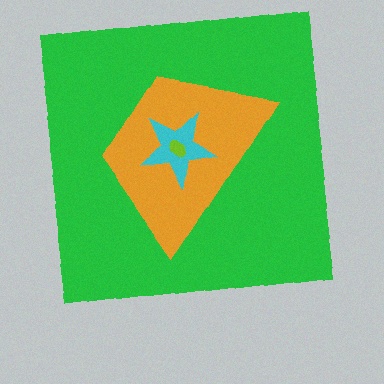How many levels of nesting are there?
4.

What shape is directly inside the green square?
The orange trapezoid.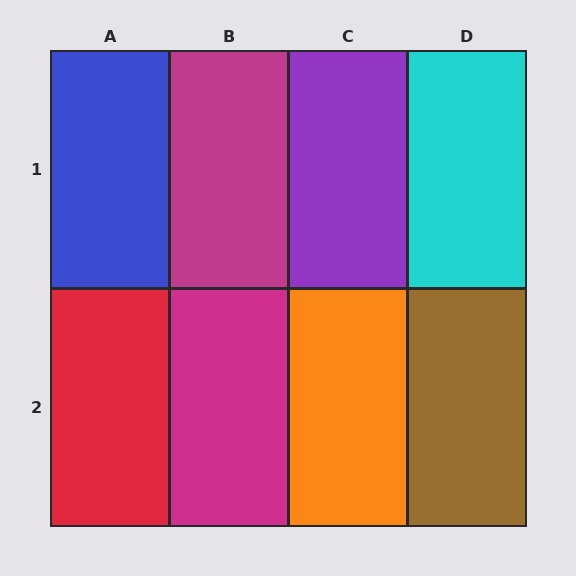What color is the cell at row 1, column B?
Magenta.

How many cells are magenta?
2 cells are magenta.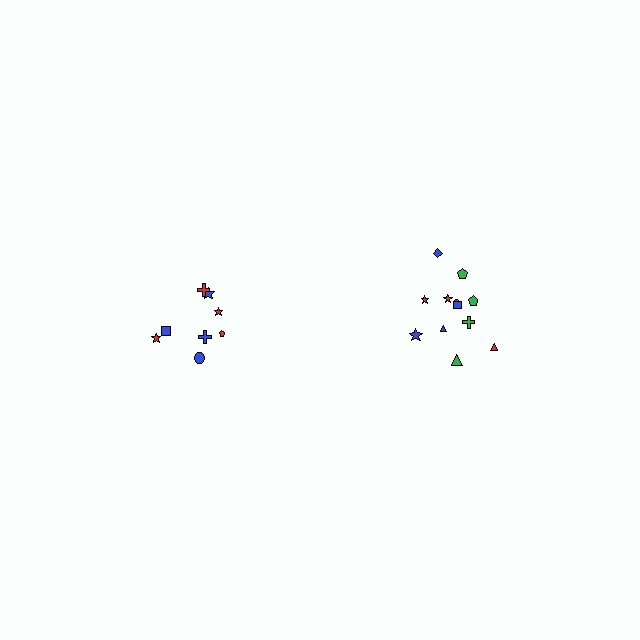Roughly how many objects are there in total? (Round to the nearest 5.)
Roughly 20 objects in total.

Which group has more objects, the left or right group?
The right group.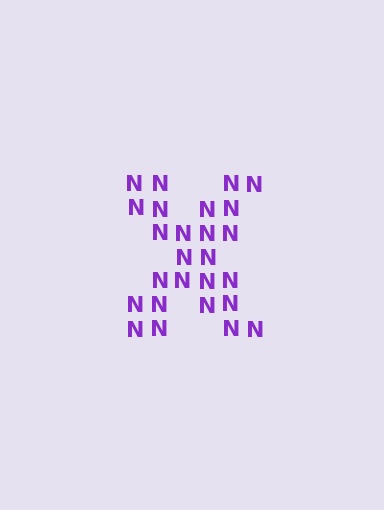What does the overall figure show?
The overall figure shows the letter X.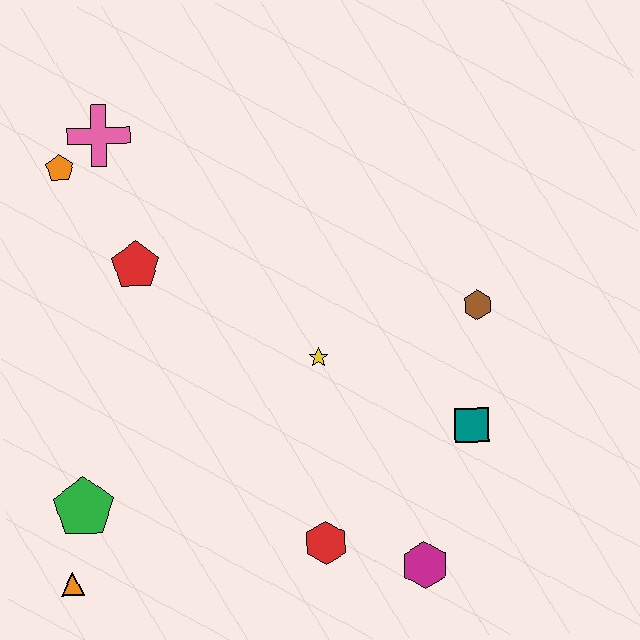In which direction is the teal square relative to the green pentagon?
The teal square is to the right of the green pentagon.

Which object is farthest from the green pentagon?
The brown hexagon is farthest from the green pentagon.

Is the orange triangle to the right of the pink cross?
No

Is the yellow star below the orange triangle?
No